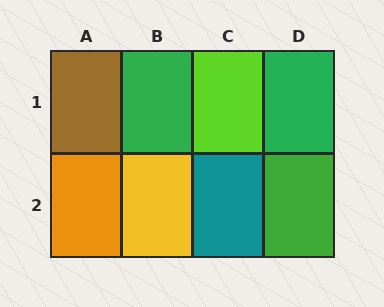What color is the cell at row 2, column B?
Yellow.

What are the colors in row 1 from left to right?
Brown, green, lime, green.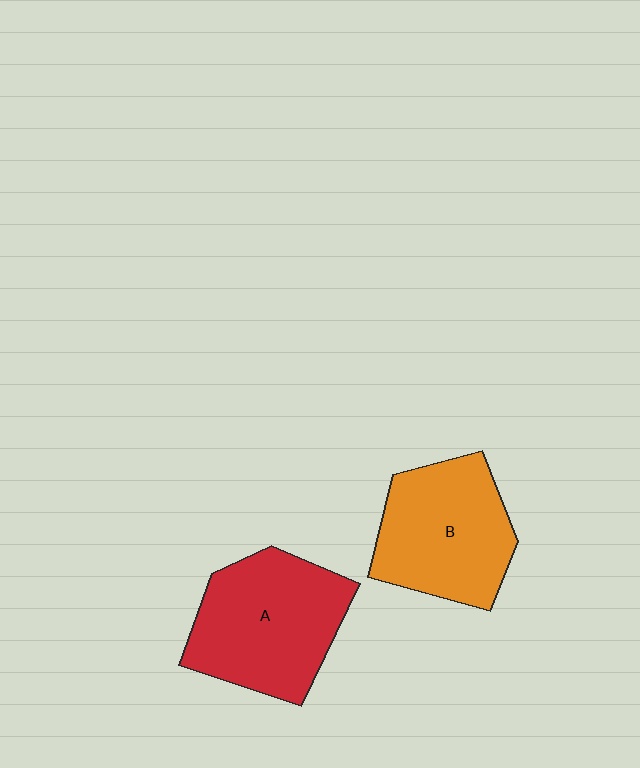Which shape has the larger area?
Shape A (red).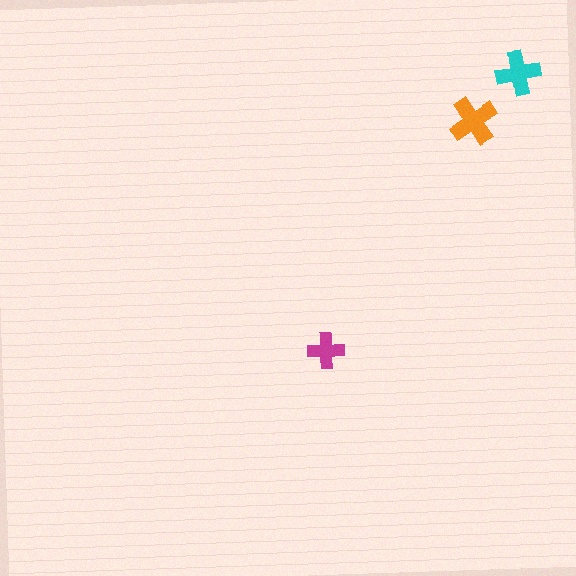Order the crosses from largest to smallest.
the orange one, the cyan one, the magenta one.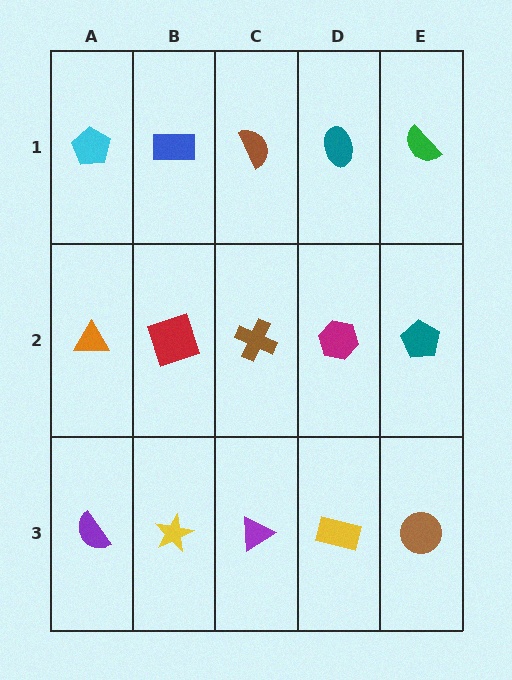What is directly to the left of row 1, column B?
A cyan pentagon.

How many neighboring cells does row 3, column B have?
3.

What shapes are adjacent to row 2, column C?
A brown semicircle (row 1, column C), a purple triangle (row 3, column C), a red square (row 2, column B), a magenta hexagon (row 2, column D).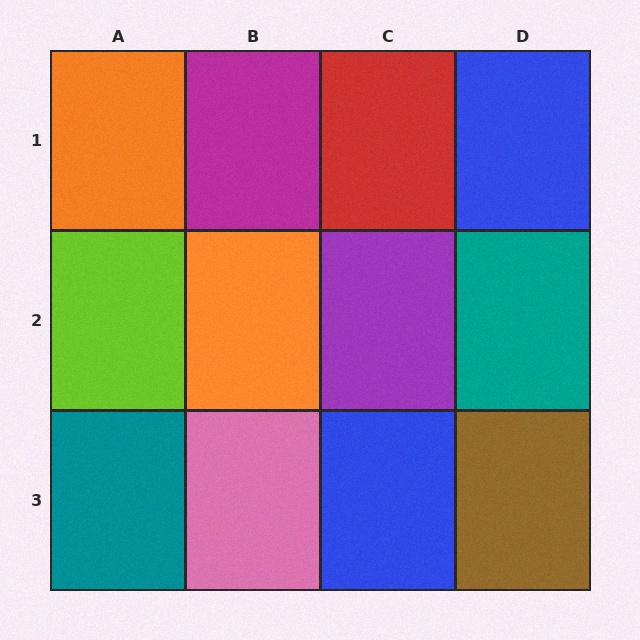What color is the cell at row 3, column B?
Pink.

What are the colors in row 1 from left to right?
Orange, magenta, red, blue.